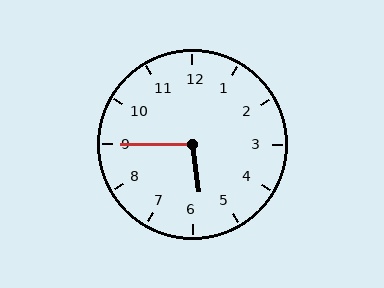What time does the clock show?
5:45.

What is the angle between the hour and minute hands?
Approximately 98 degrees.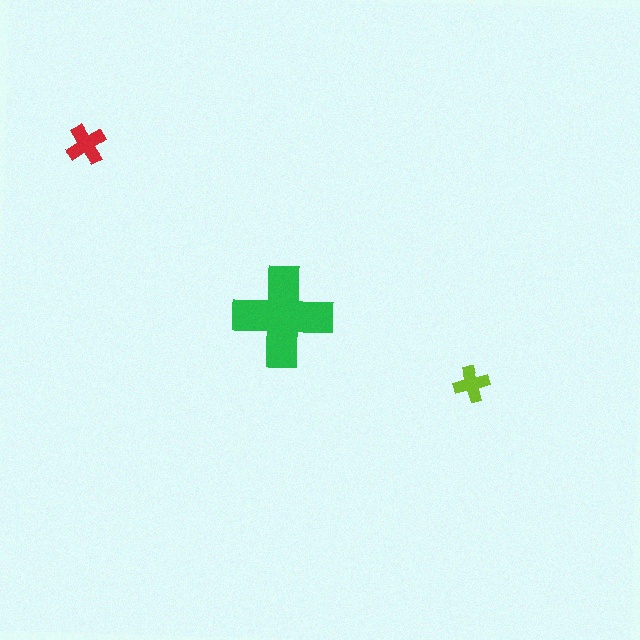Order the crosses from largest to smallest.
the green one, the red one, the lime one.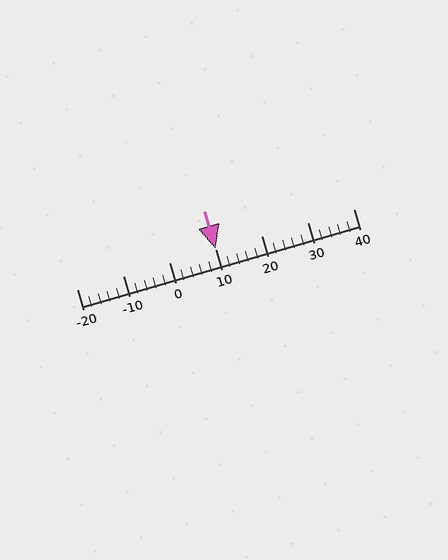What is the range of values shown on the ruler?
The ruler shows values from -20 to 40.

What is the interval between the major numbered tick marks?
The major tick marks are spaced 10 units apart.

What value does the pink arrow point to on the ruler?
The pink arrow points to approximately 10.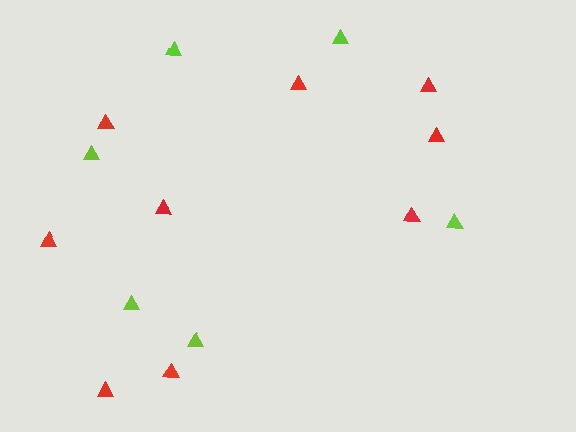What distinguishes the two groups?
There are 2 groups: one group of lime triangles (6) and one group of red triangles (9).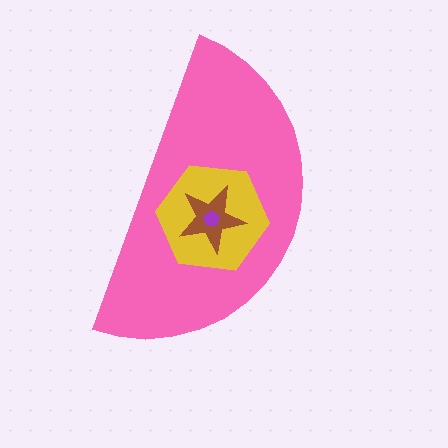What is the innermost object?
The purple pentagon.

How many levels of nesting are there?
4.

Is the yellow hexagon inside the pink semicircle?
Yes.